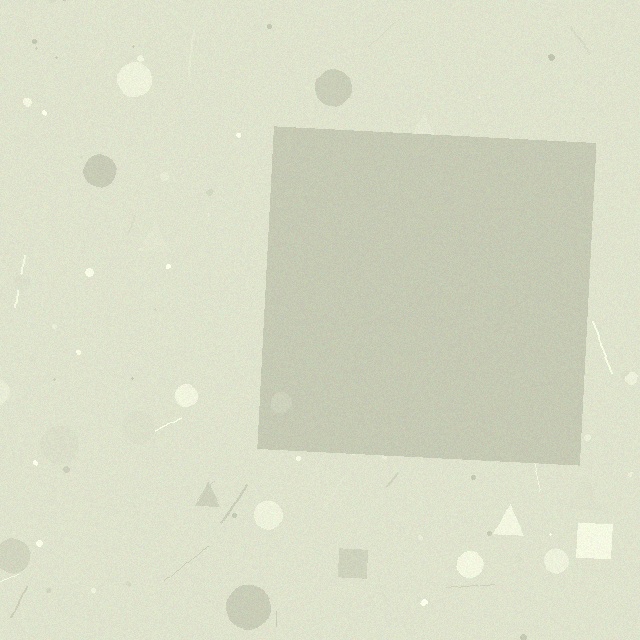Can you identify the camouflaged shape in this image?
The camouflaged shape is a square.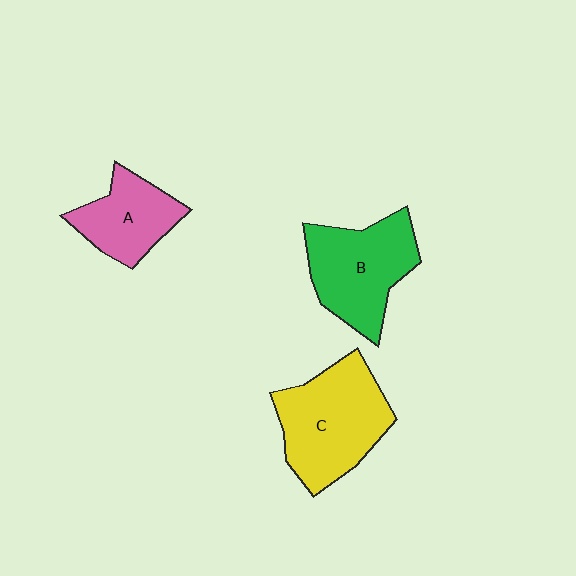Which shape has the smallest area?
Shape A (pink).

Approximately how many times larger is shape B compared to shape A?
Approximately 1.4 times.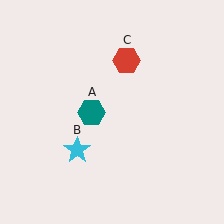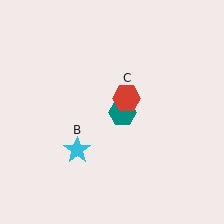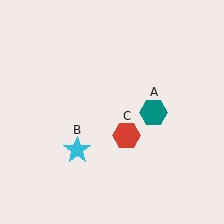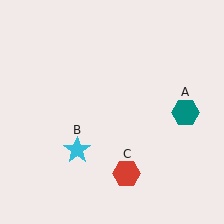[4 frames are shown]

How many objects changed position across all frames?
2 objects changed position: teal hexagon (object A), red hexagon (object C).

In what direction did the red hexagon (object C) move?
The red hexagon (object C) moved down.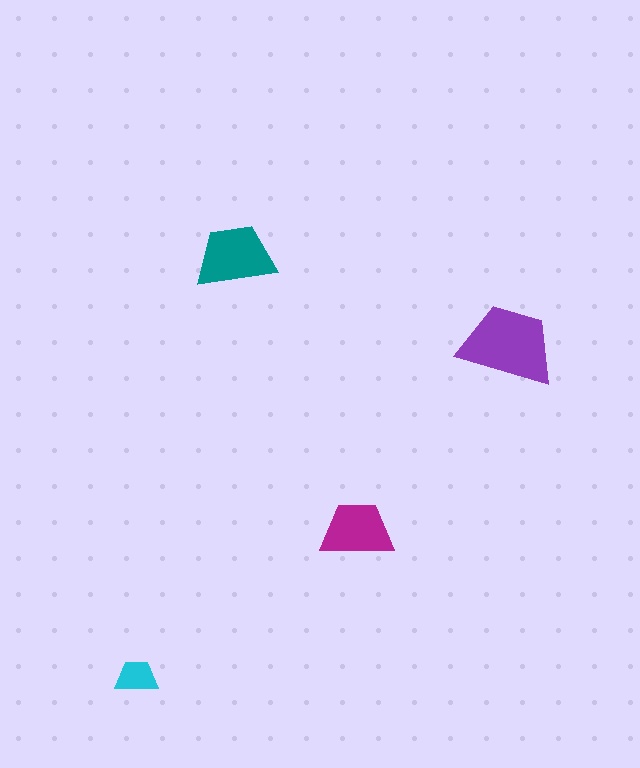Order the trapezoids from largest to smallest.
the purple one, the teal one, the magenta one, the cyan one.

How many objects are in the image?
There are 4 objects in the image.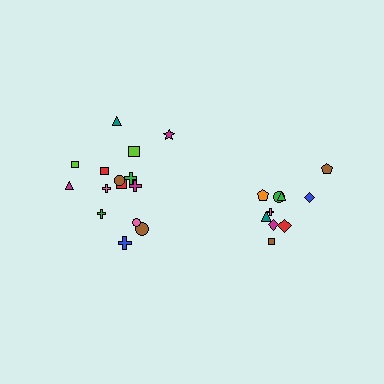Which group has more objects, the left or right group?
The left group.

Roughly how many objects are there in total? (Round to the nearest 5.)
Roughly 25 objects in total.